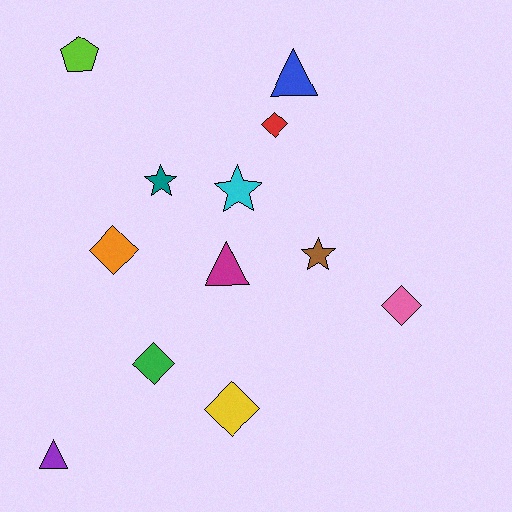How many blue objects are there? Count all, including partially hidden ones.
There is 1 blue object.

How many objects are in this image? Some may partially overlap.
There are 12 objects.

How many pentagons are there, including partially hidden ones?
There is 1 pentagon.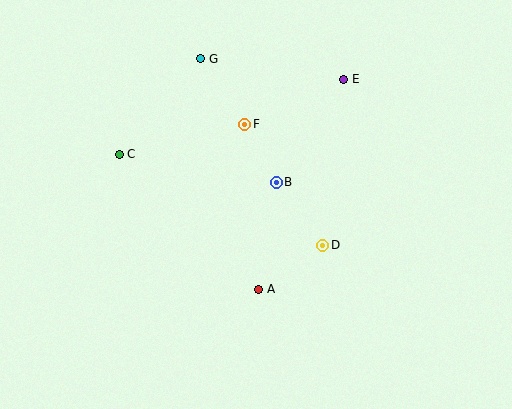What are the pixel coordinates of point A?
Point A is at (259, 289).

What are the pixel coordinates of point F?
Point F is at (245, 125).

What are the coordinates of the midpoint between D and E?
The midpoint between D and E is at (333, 162).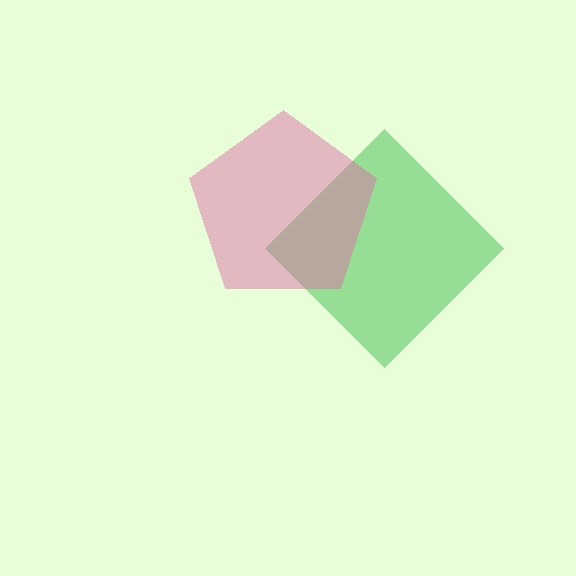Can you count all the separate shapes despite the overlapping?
Yes, there are 2 separate shapes.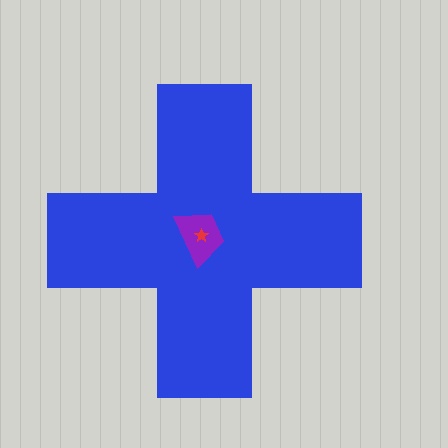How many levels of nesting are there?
3.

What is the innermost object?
The red star.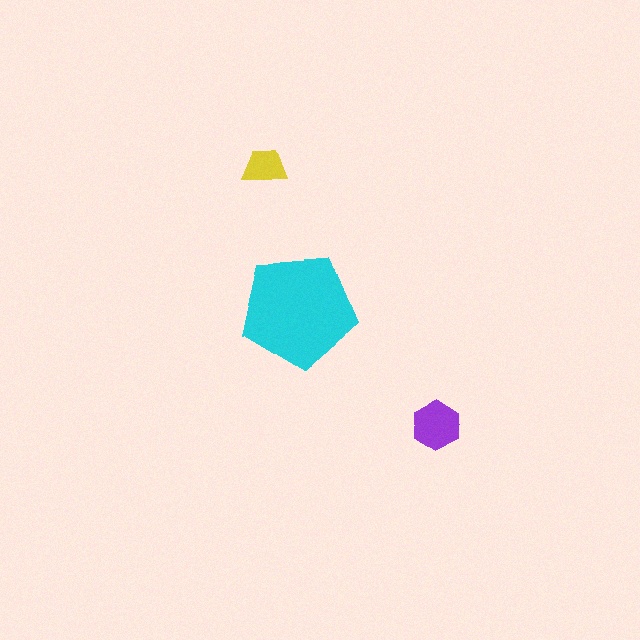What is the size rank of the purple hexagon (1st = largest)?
2nd.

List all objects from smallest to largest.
The yellow trapezoid, the purple hexagon, the cyan pentagon.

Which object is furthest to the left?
The yellow trapezoid is leftmost.